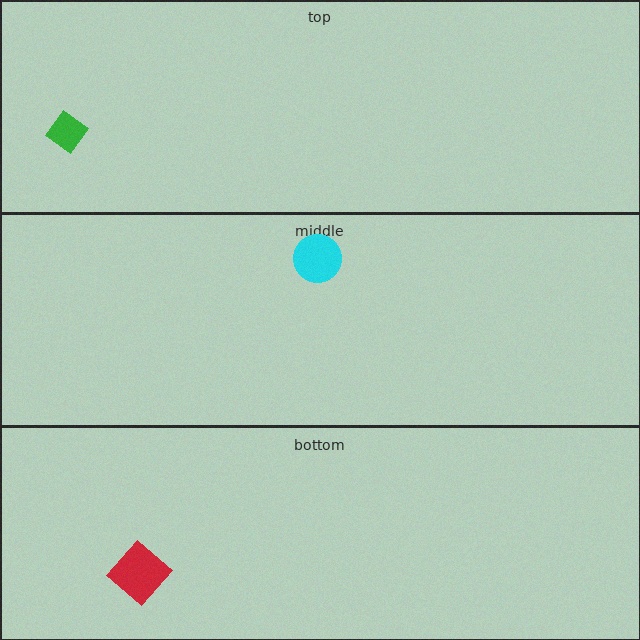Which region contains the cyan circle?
The middle region.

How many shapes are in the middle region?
1.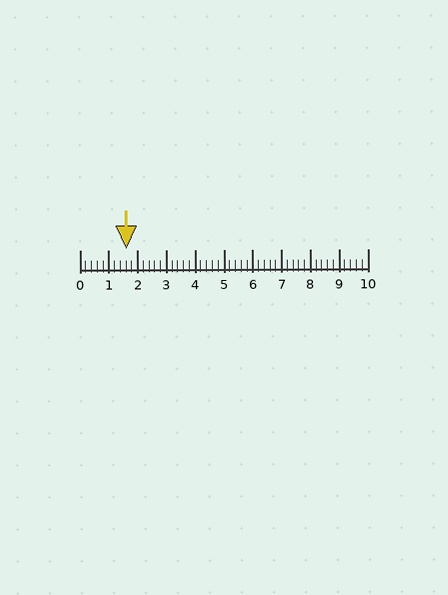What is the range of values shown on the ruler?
The ruler shows values from 0 to 10.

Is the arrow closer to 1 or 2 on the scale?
The arrow is closer to 2.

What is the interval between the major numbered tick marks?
The major tick marks are spaced 1 units apart.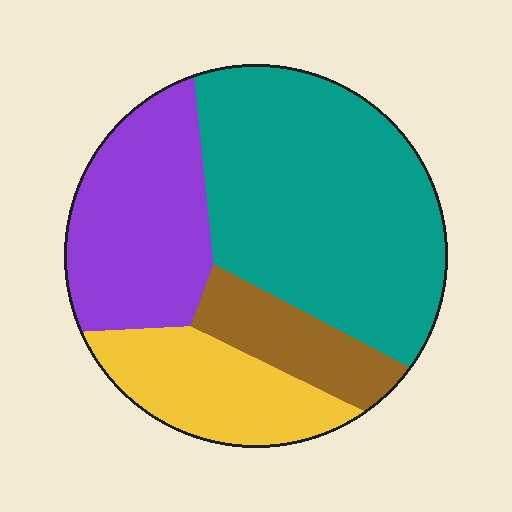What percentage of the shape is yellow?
Yellow covers 17% of the shape.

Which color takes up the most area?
Teal, at roughly 45%.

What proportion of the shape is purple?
Purple takes up about one quarter (1/4) of the shape.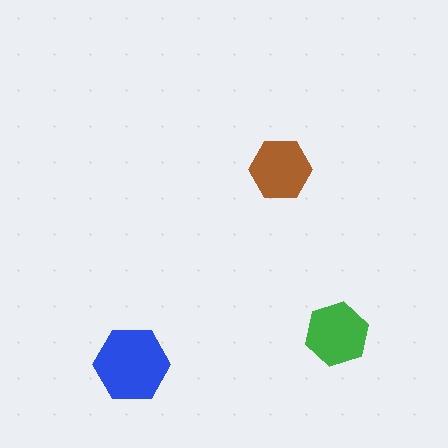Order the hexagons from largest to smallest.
the blue one, the green one, the brown one.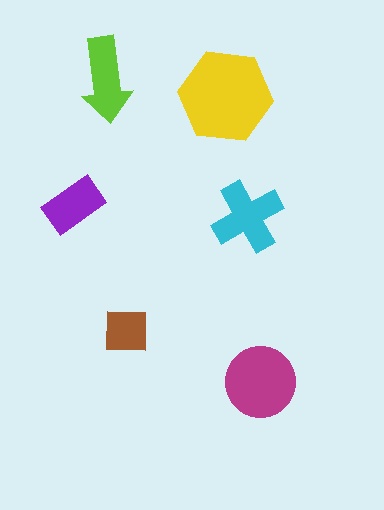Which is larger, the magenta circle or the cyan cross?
The magenta circle.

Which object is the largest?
The yellow hexagon.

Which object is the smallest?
The brown square.